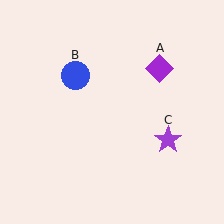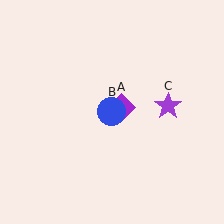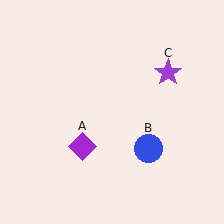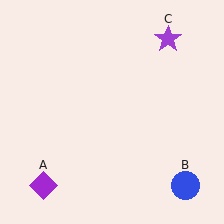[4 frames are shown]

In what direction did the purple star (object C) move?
The purple star (object C) moved up.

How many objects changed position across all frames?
3 objects changed position: purple diamond (object A), blue circle (object B), purple star (object C).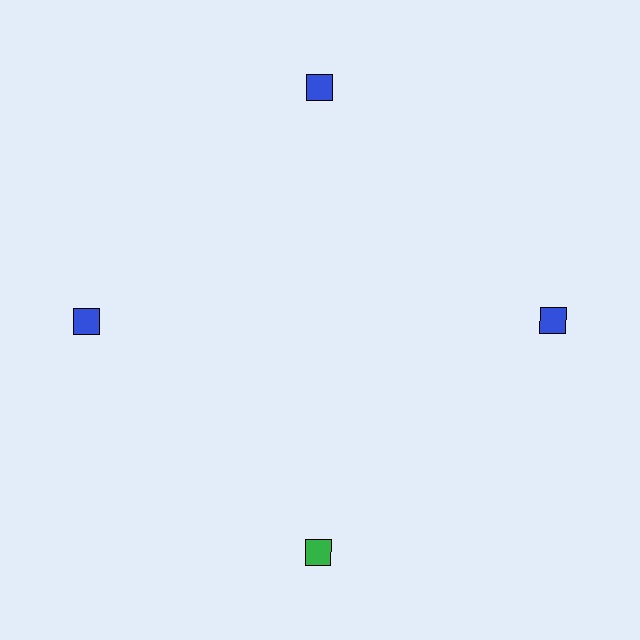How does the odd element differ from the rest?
It has a different color: green instead of blue.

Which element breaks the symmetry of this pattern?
The green diamond at roughly the 6 o'clock position breaks the symmetry. All other shapes are blue diamonds.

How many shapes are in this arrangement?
There are 4 shapes arranged in a ring pattern.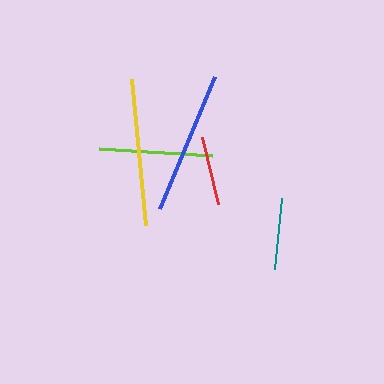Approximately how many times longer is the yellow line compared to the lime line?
The yellow line is approximately 1.3 times the length of the lime line.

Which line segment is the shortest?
The red line is the shortest at approximately 69 pixels.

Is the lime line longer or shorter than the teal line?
The lime line is longer than the teal line.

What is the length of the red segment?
The red segment is approximately 69 pixels long.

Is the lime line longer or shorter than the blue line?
The blue line is longer than the lime line.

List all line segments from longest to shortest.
From longest to shortest: yellow, blue, lime, teal, red.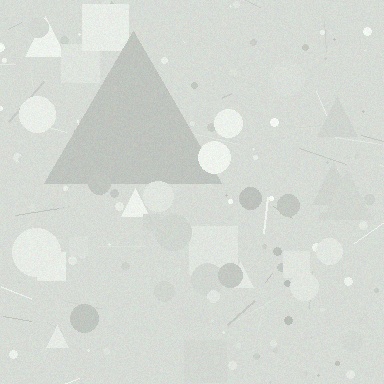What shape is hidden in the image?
A triangle is hidden in the image.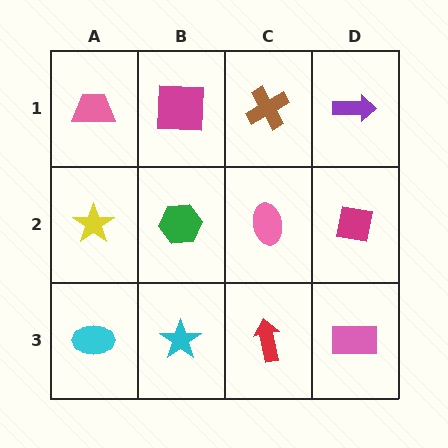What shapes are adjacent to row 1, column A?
A yellow star (row 2, column A), a magenta square (row 1, column B).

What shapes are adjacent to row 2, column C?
A brown cross (row 1, column C), a red arrow (row 3, column C), a green hexagon (row 2, column B), a magenta square (row 2, column D).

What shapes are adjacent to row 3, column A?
A yellow star (row 2, column A), a cyan star (row 3, column B).